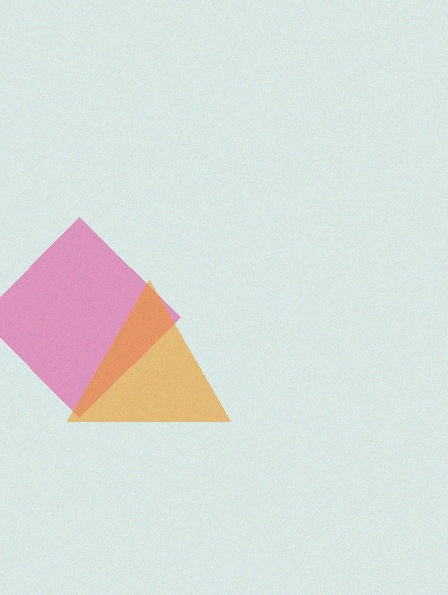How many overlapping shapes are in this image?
There are 2 overlapping shapes in the image.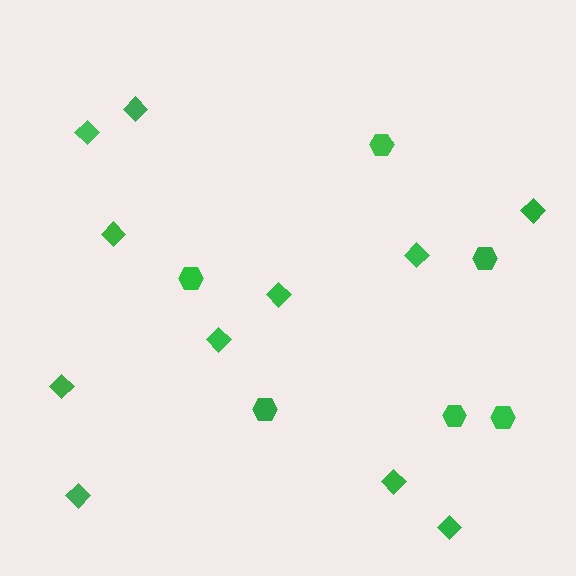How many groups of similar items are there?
There are 2 groups: one group of hexagons (6) and one group of diamonds (11).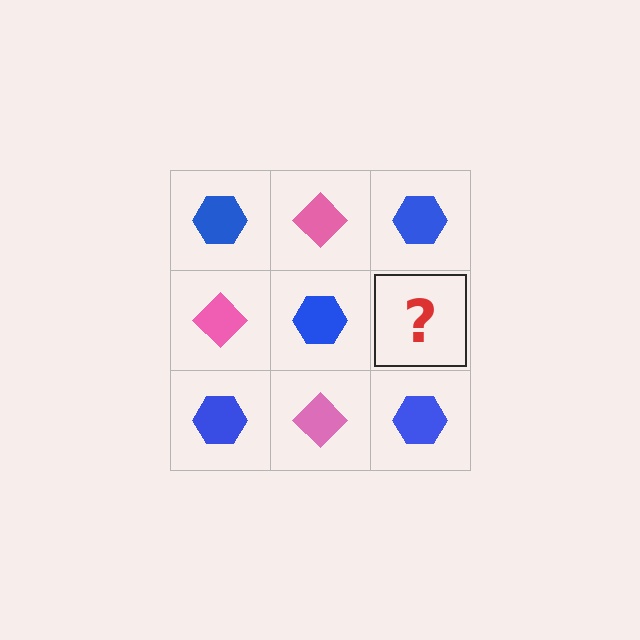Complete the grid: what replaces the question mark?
The question mark should be replaced with a pink diamond.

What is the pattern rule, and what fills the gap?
The rule is that it alternates blue hexagon and pink diamond in a checkerboard pattern. The gap should be filled with a pink diamond.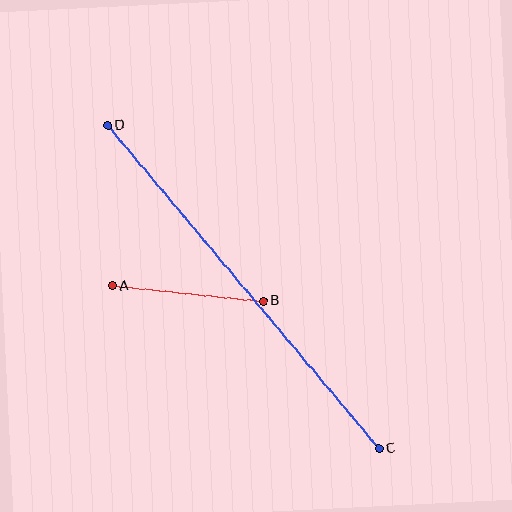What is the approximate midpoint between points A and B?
The midpoint is at approximately (188, 293) pixels.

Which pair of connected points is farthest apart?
Points C and D are farthest apart.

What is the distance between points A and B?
The distance is approximately 151 pixels.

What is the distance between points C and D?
The distance is approximately 422 pixels.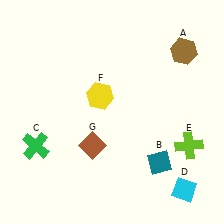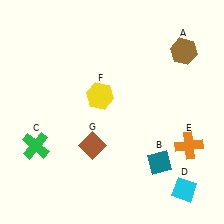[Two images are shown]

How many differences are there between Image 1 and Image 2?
There is 1 difference between the two images.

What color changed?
The cross (E) changed from lime in Image 1 to orange in Image 2.